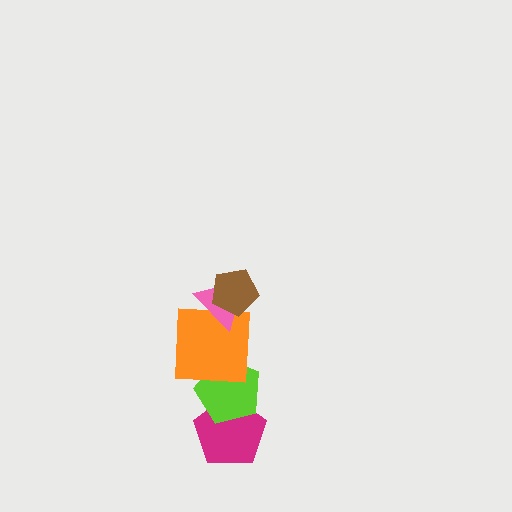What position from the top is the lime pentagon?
The lime pentagon is 4th from the top.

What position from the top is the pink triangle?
The pink triangle is 2nd from the top.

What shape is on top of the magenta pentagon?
The lime pentagon is on top of the magenta pentagon.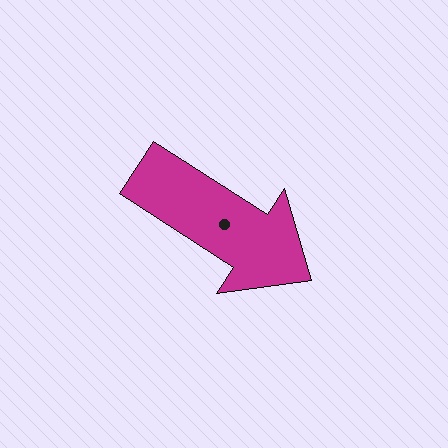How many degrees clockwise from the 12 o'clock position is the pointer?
Approximately 123 degrees.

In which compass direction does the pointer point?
Southeast.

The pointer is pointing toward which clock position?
Roughly 4 o'clock.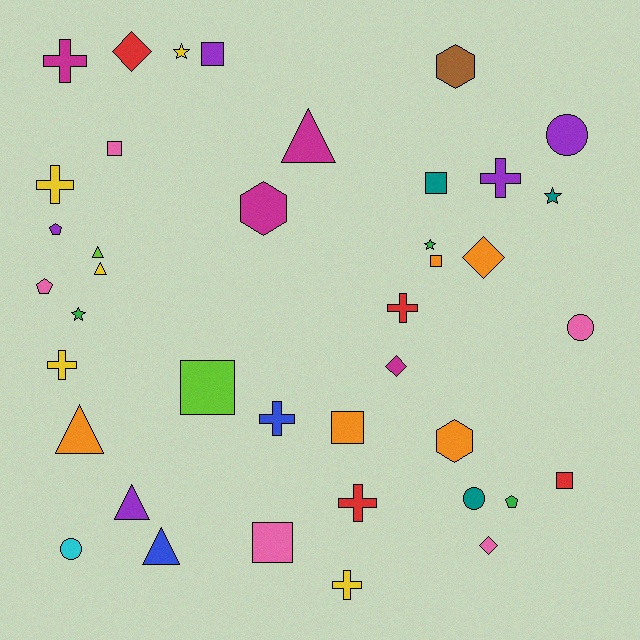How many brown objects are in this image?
There is 1 brown object.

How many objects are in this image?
There are 40 objects.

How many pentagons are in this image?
There are 3 pentagons.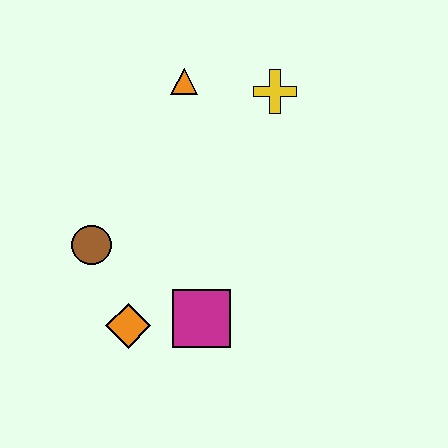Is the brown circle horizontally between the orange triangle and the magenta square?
No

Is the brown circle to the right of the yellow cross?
No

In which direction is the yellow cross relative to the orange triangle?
The yellow cross is to the right of the orange triangle.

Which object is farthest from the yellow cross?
The orange diamond is farthest from the yellow cross.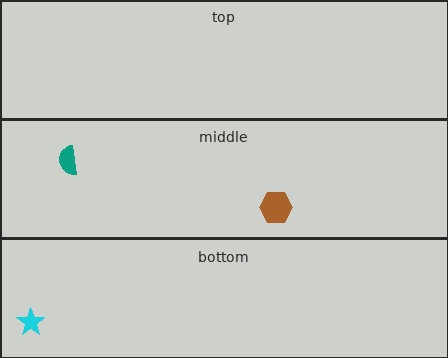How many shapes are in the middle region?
2.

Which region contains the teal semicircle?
The middle region.